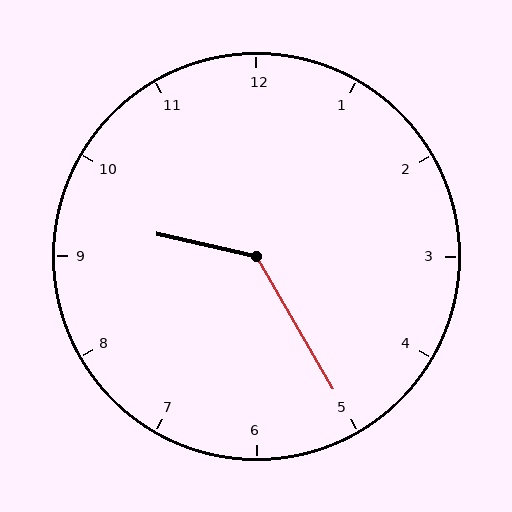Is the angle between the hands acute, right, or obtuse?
It is obtuse.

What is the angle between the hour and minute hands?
Approximately 132 degrees.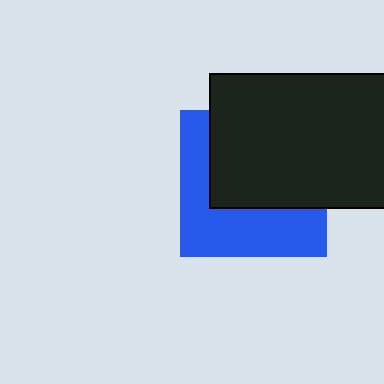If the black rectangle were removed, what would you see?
You would see the complete blue square.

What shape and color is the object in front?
The object in front is a black rectangle.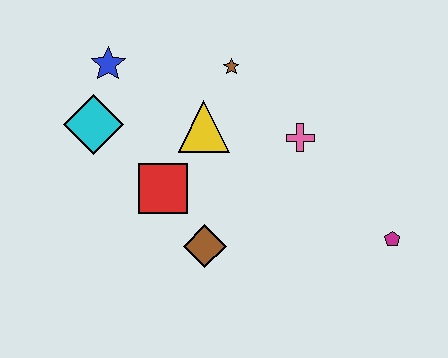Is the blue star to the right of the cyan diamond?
Yes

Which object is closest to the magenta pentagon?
The pink cross is closest to the magenta pentagon.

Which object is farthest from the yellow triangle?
The magenta pentagon is farthest from the yellow triangle.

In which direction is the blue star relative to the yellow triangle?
The blue star is to the left of the yellow triangle.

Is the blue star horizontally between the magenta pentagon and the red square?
No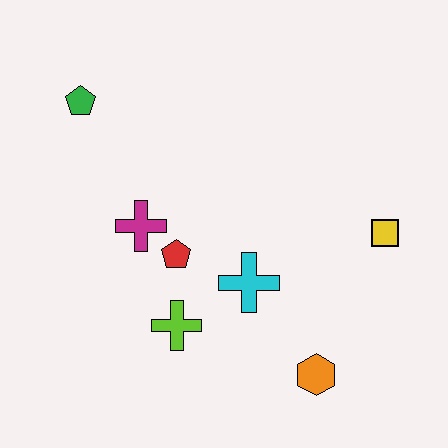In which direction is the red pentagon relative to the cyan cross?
The red pentagon is to the left of the cyan cross.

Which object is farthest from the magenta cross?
The yellow square is farthest from the magenta cross.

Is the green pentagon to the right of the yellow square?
No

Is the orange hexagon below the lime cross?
Yes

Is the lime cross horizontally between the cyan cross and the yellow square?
No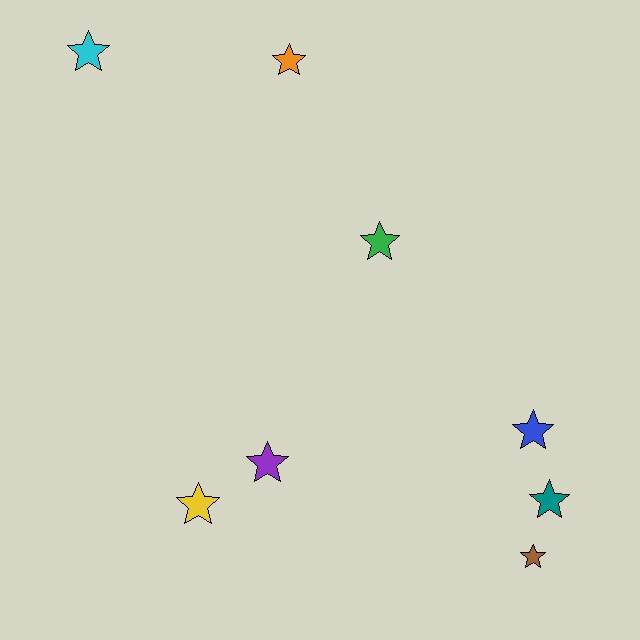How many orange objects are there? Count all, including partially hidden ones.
There is 1 orange object.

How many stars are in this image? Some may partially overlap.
There are 8 stars.